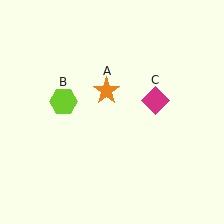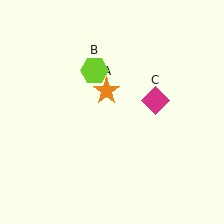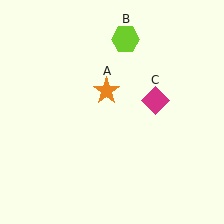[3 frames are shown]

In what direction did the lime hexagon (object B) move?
The lime hexagon (object B) moved up and to the right.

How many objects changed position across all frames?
1 object changed position: lime hexagon (object B).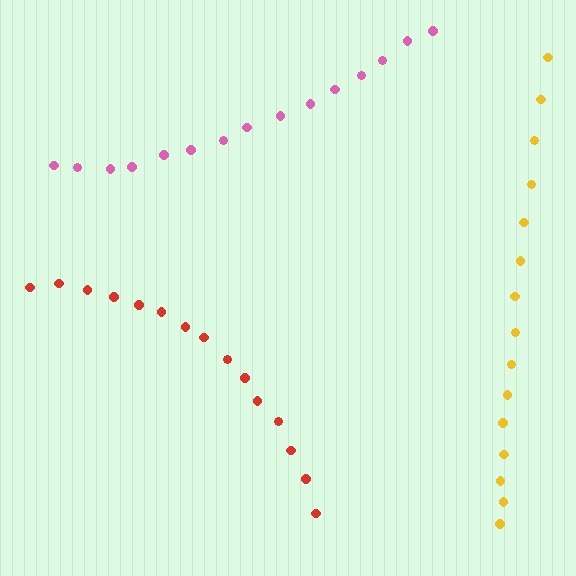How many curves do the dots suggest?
There are 3 distinct paths.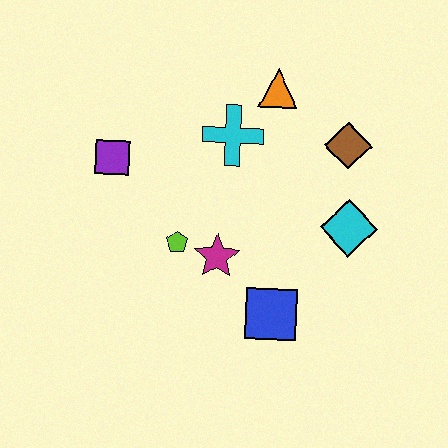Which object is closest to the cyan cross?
The orange triangle is closest to the cyan cross.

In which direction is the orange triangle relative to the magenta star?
The orange triangle is above the magenta star.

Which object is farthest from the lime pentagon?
The brown diamond is farthest from the lime pentagon.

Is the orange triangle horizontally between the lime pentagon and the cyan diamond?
Yes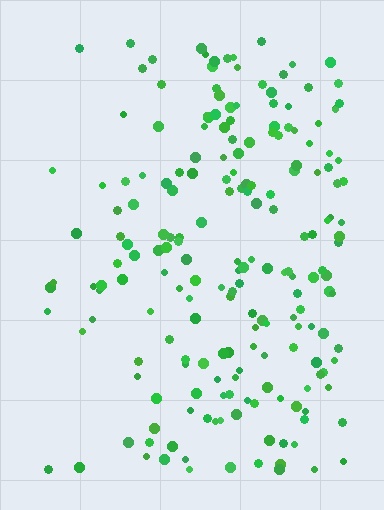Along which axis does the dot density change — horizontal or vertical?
Horizontal.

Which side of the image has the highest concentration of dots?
The right.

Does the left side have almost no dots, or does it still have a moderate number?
Still a moderate number, just noticeably fewer than the right.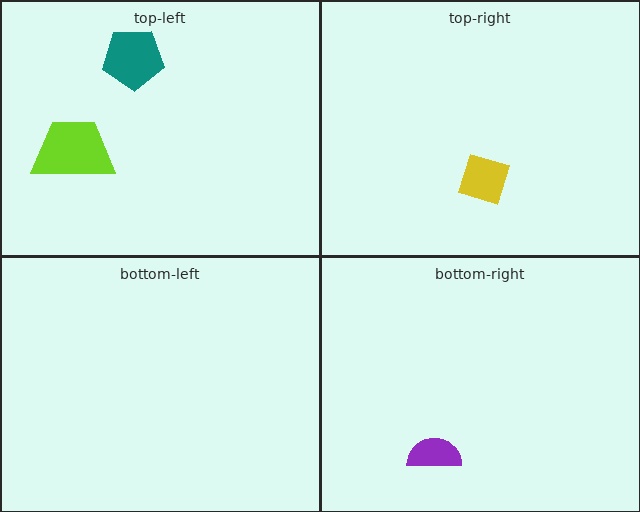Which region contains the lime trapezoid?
The top-left region.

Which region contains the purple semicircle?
The bottom-right region.